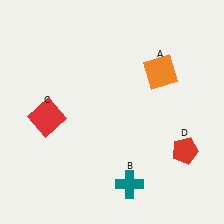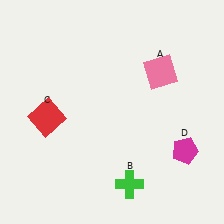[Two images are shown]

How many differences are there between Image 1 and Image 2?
There are 3 differences between the two images.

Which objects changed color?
A changed from orange to pink. B changed from teal to green. D changed from red to magenta.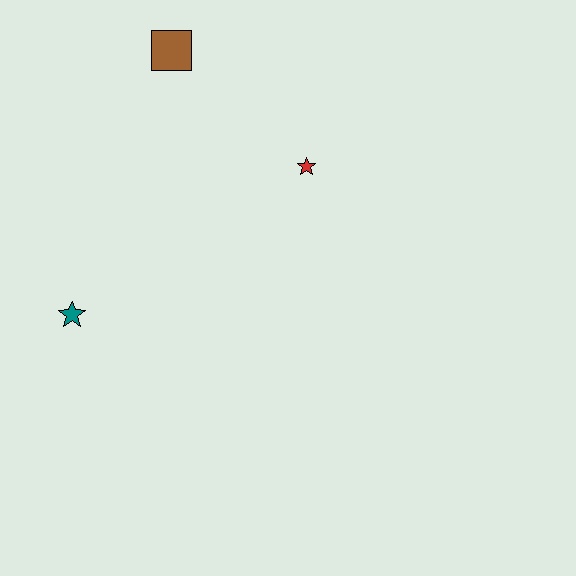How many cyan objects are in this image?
There are no cyan objects.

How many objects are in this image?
There are 3 objects.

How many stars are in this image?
There are 2 stars.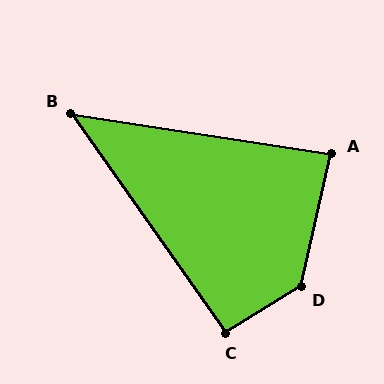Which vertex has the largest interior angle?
D, at approximately 134 degrees.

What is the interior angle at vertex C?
Approximately 94 degrees (approximately right).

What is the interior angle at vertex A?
Approximately 86 degrees (approximately right).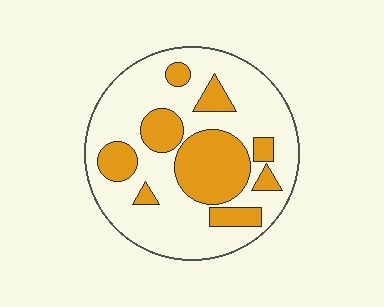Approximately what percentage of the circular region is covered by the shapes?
Approximately 30%.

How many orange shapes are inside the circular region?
9.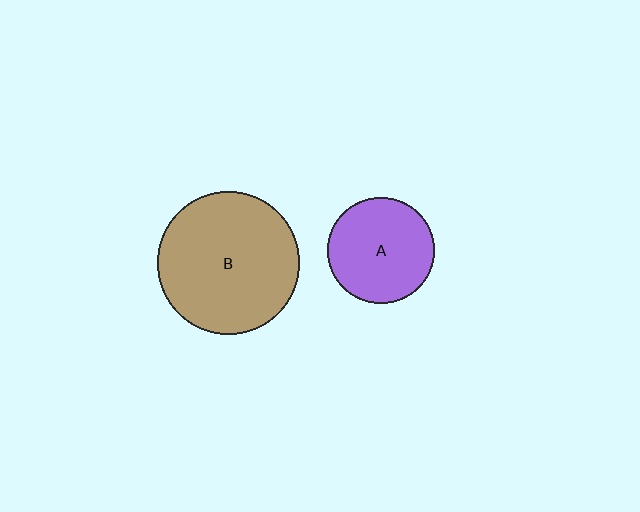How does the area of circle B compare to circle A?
Approximately 1.8 times.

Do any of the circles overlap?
No, none of the circles overlap.